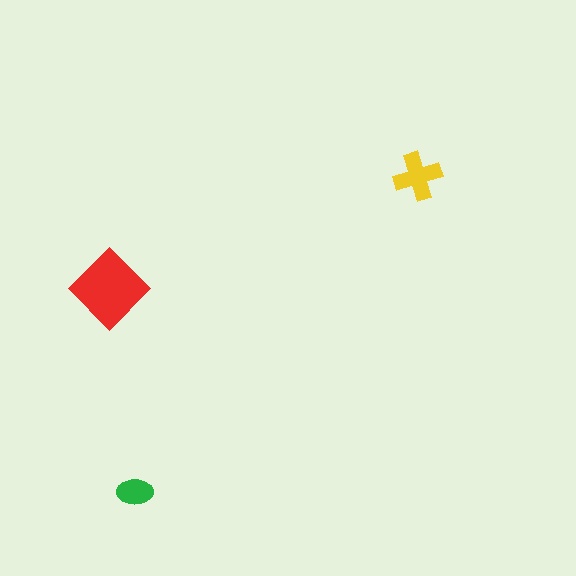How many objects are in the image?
There are 3 objects in the image.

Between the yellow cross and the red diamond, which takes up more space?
The red diamond.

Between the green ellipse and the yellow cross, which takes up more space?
The yellow cross.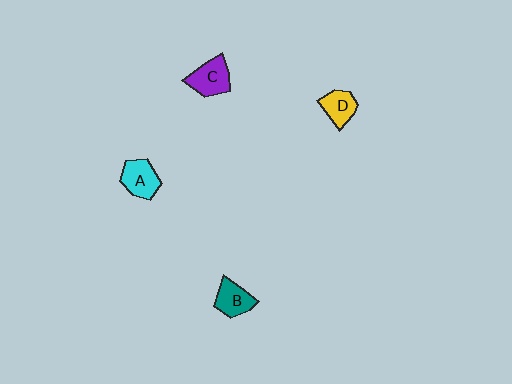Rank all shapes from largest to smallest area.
From largest to smallest: C (purple), A (cyan), B (teal), D (yellow).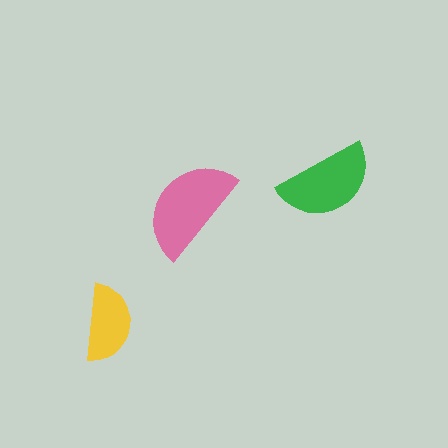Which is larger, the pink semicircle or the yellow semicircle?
The pink one.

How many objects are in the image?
There are 3 objects in the image.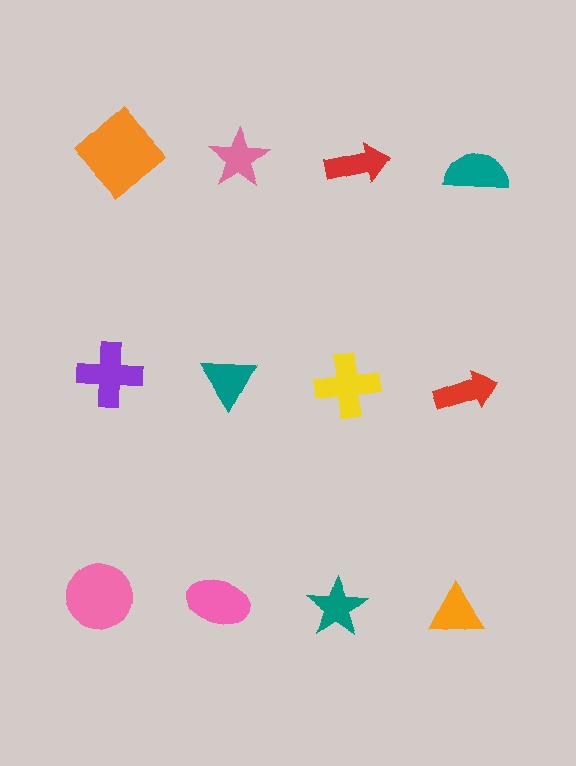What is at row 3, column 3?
A teal star.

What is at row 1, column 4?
A teal semicircle.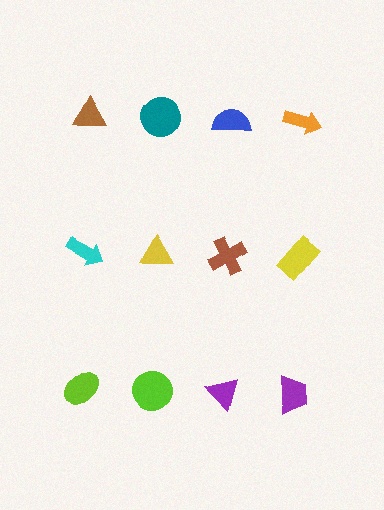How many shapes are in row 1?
4 shapes.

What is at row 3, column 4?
A purple trapezoid.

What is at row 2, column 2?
A yellow triangle.